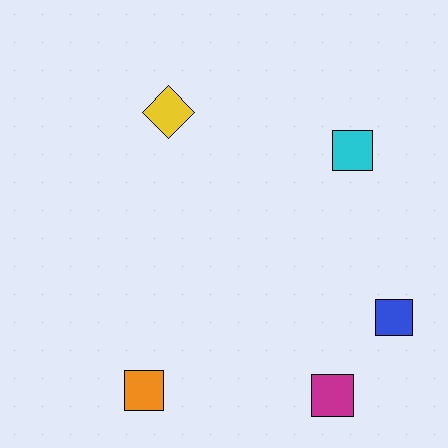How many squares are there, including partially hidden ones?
There are 4 squares.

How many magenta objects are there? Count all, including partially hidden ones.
There is 1 magenta object.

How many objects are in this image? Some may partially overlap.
There are 5 objects.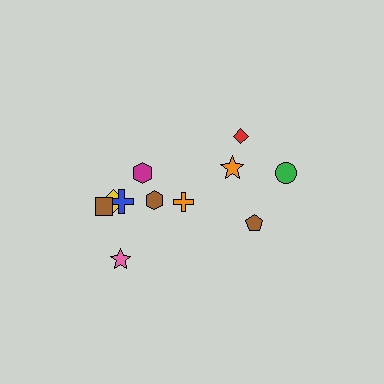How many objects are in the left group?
There are 7 objects.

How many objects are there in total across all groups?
There are 11 objects.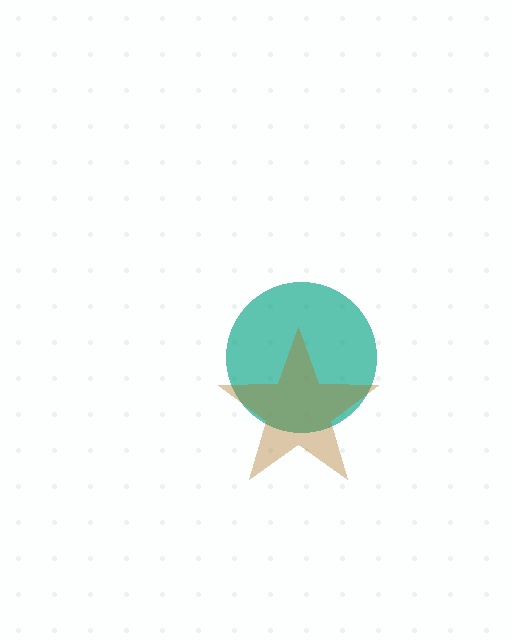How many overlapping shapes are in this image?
There are 2 overlapping shapes in the image.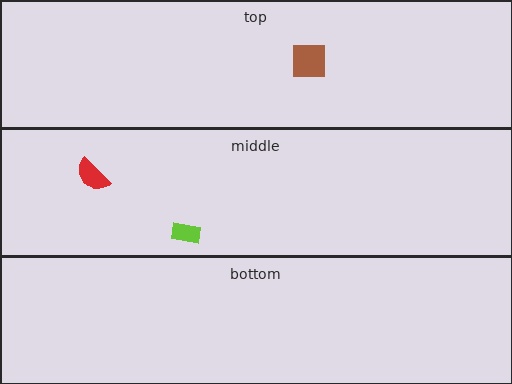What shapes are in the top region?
The brown square.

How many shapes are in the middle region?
2.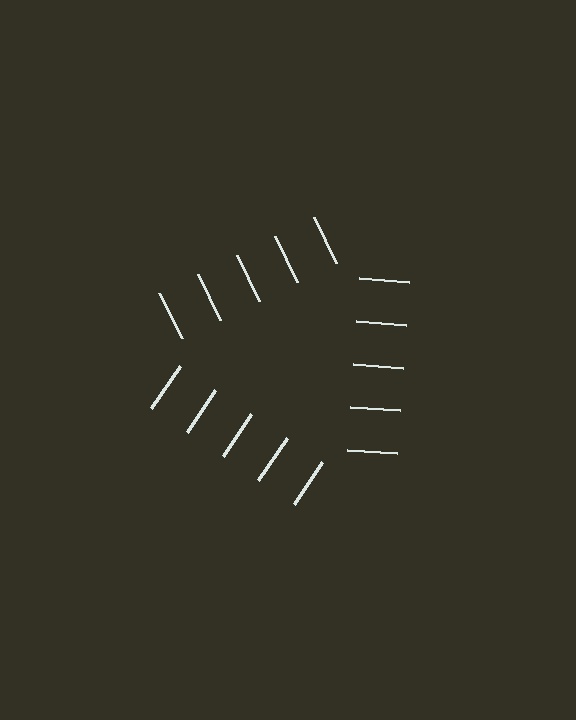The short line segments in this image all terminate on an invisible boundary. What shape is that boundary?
An illusory triangle — the line segments terminate on its edges but no continuous stroke is drawn.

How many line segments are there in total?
15 — 5 along each of the 3 edges.